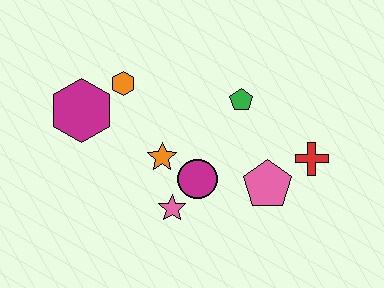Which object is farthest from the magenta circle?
The magenta hexagon is farthest from the magenta circle.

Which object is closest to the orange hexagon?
The magenta hexagon is closest to the orange hexagon.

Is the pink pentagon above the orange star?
No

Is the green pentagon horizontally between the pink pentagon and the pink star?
Yes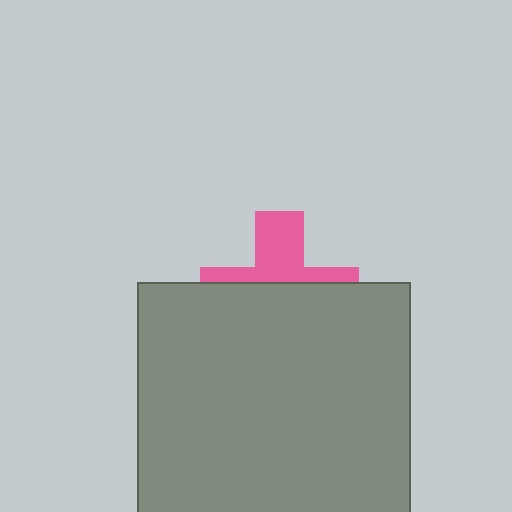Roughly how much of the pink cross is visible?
A small part of it is visible (roughly 38%).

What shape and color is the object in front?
The object in front is a gray square.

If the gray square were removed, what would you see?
You would see the complete pink cross.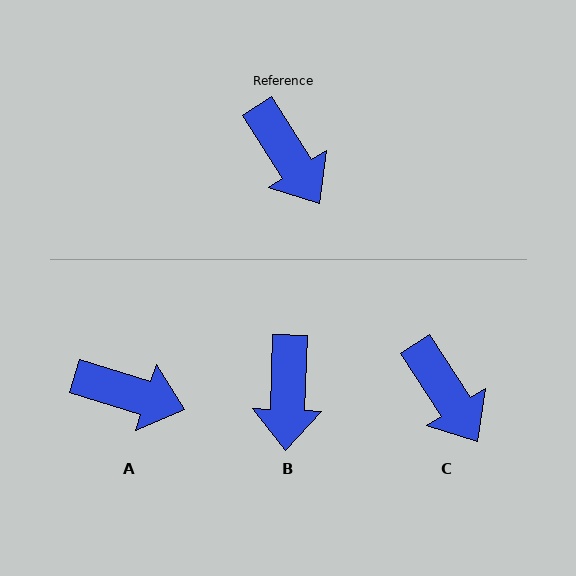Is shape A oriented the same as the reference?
No, it is off by about 40 degrees.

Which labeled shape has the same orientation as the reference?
C.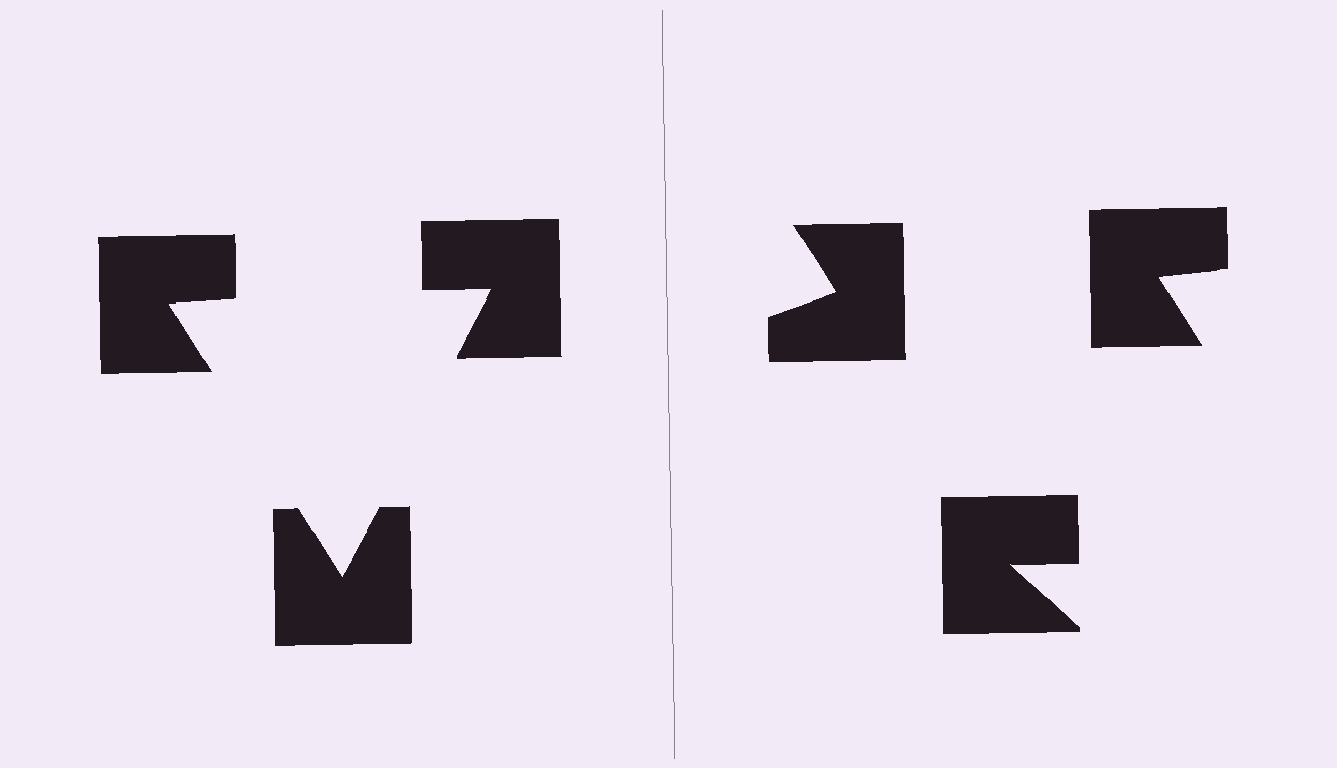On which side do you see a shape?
An illusory triangle appears on the left side. On the right side the wedge cuts are rotated, so no coherent shape forms.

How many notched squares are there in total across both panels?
6 — 3 on each side.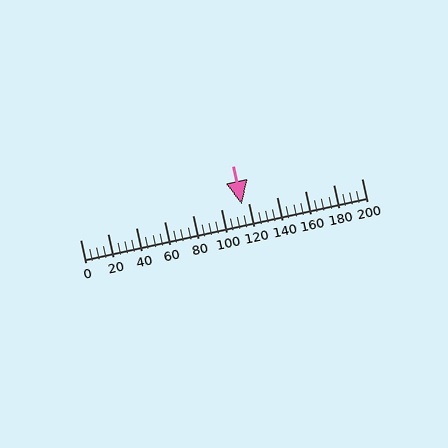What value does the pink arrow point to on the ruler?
The pink arrow points to approximately 115.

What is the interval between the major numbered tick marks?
The major tick marks are spaced 20 units apart.